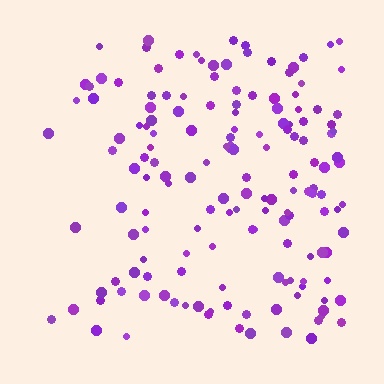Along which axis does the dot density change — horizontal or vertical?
Horizontal.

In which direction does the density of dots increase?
From left to right, with the right side densest.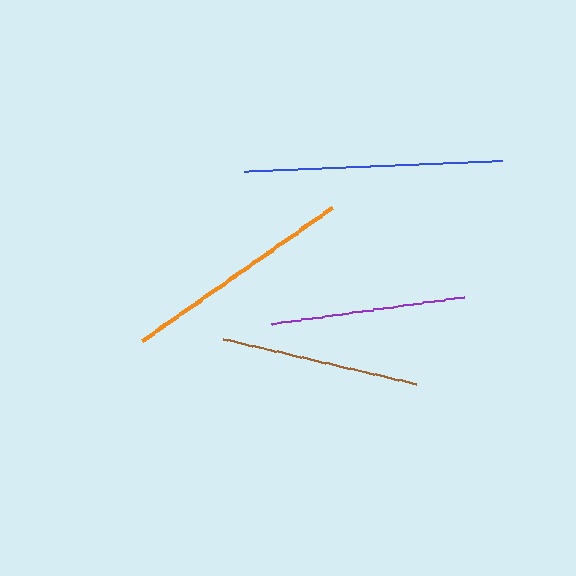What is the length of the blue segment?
The blue segment is approximately 258 pixels long.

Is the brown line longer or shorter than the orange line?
The orange line is longer than the brown line.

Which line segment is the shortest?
The purple line is the shortest at approximately 194 pixels.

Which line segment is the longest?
The blue line is the longest at approximately 258 pixels.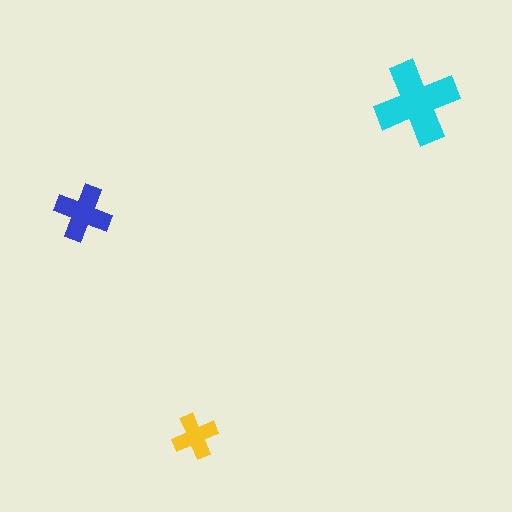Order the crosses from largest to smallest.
the cyan one, the blue one, the yellow one.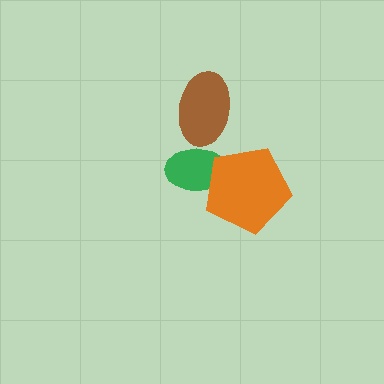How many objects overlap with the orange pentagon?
1 object overlaps with the orange pentagon.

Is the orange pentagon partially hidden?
No, no other shape covers it.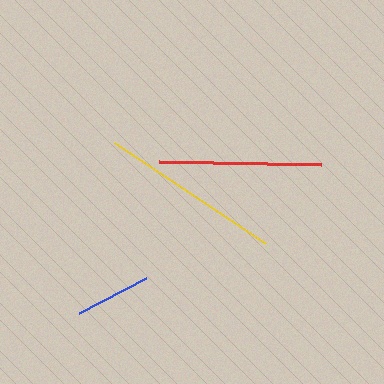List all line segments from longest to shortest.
From longest to shortest: yellow, red, blue.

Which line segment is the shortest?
The blue line is the shortest at approximately 75 pixels.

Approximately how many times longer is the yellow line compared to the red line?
The yellow line is approximately 1.1 times the length of the red line.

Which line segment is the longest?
The yellow line is the longest at approximately 181 pixels.